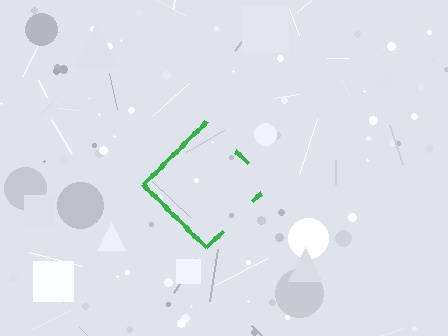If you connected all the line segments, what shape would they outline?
They would outline a diamond.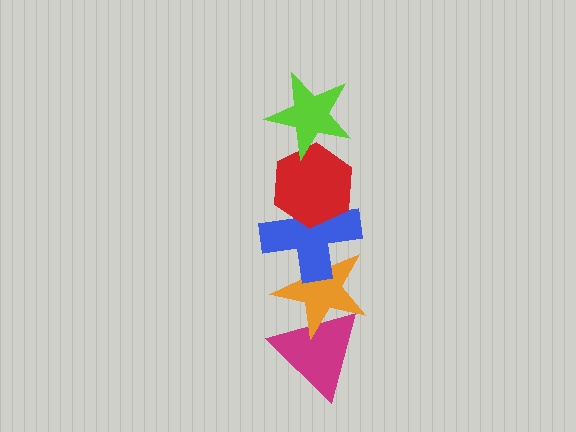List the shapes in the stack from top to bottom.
From top to bottom: the lime star, the red hexagon, the blue cross, the orange star, the magenta triangle.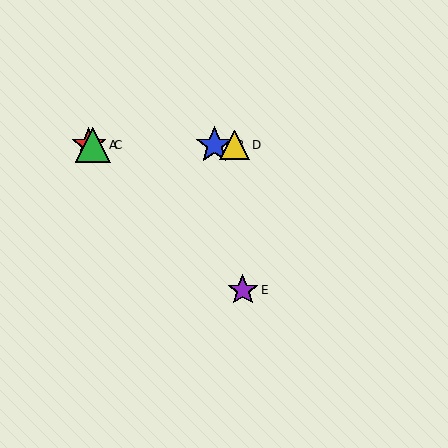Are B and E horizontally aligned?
No, B is at y≈145 and E is at y≈290.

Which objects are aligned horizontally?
Objects A, B, C, D are aligned horizontally.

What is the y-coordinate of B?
Object B is at y≈145.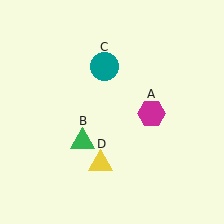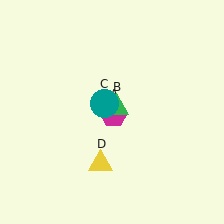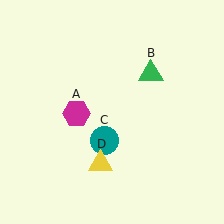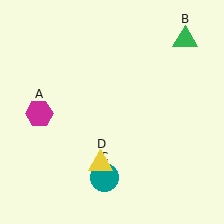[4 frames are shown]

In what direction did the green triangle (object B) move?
The green triangle (object B) moved up and to the right.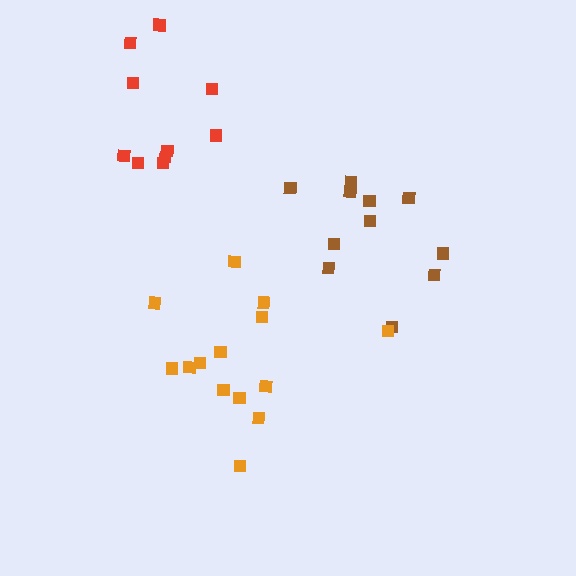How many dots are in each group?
Group 1: 11 dots, Group 2: 14 dots, Group 3: 10 dots (35 total).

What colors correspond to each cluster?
The clusters are colored: brown, orange, red.